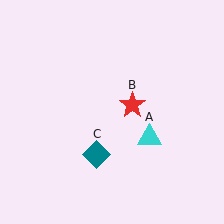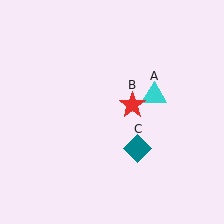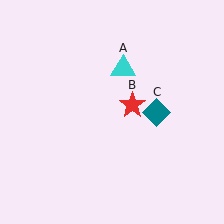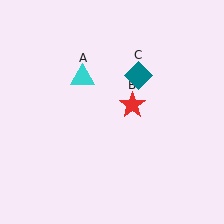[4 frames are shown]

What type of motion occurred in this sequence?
The cyan triangle (object A), teal diamond (object C) rotated counterclockwise around the center of the scene.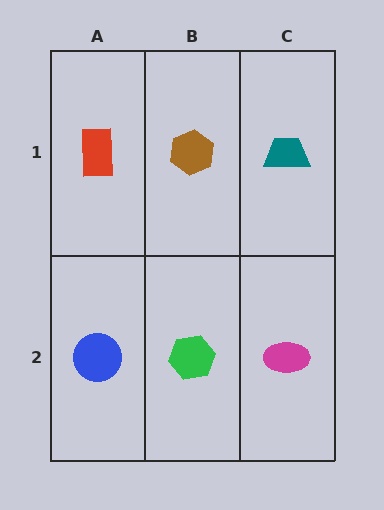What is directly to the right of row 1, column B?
A teal trapezoid.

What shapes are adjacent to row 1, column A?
A blue circle (row 2, column A), a brown hexagon (row 1, column B).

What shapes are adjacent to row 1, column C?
A magenta ellipse (row 2, column C), a brown hexagon (row 1, column B).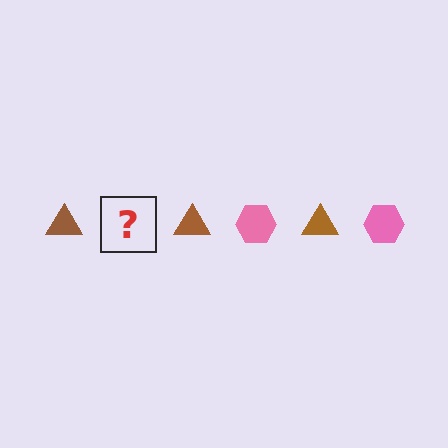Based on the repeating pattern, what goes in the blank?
The blank should be a pink hexagon.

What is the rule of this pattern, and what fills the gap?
The rule is that the pattern alternates between brown triangle and pink hexagon. The gap should be filled with a pink hexagon.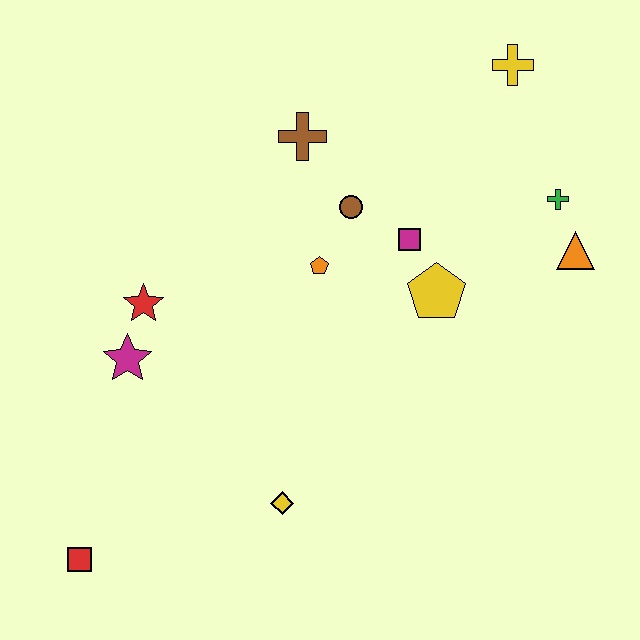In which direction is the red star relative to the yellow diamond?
The red star is above the yellow diamond.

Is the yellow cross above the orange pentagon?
Yes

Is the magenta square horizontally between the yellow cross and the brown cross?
Yes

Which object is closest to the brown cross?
The brown circle is closest to the brown cross.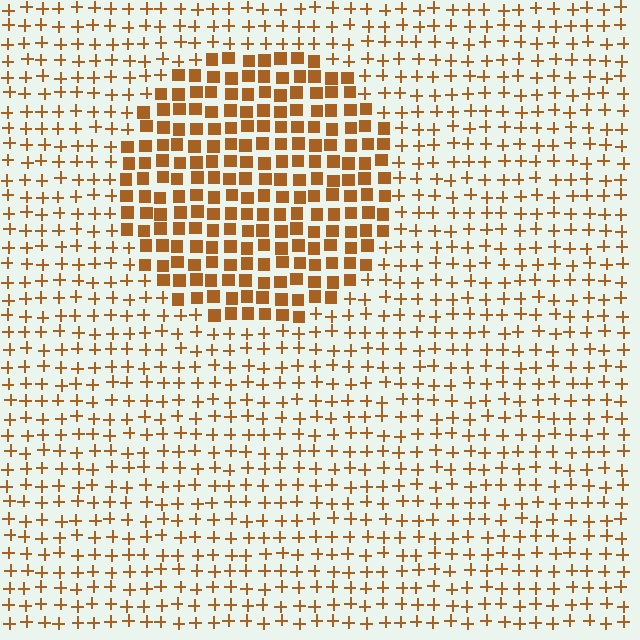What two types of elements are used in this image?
The image uses squares inside the circle region and plus signs outside it.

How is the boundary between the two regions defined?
The boundary is defined by a change in element shape: squares inside vs. plus signs outside. All elements share the same color and spacing.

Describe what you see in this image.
The image is filled with small brown elements arranged in a uniform grid. A circle-shaped region contains squares, while the surrounding area contains plus signs. The boundary is defined purely by the change in element shape.